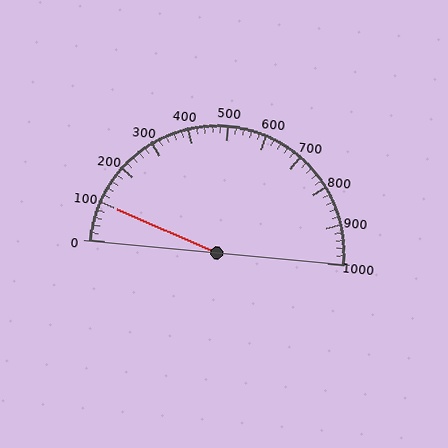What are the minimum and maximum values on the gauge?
The gauge ranges from 0 to 1000.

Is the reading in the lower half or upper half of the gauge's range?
The reading is in the lower half of the range (0 to 1000).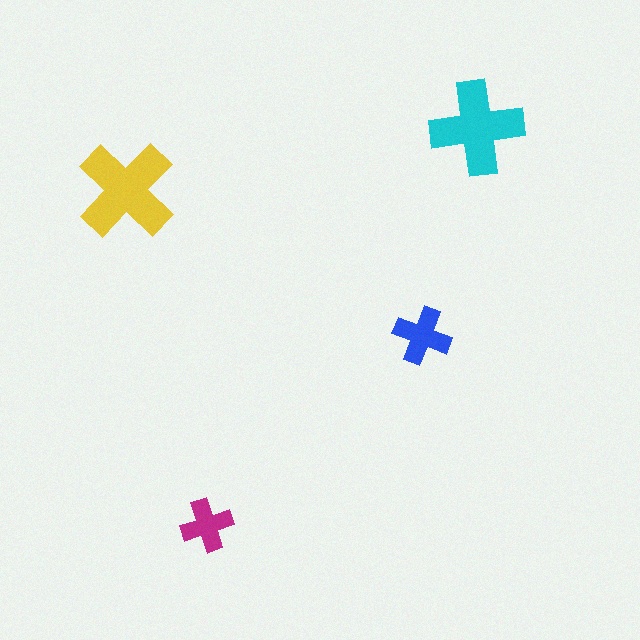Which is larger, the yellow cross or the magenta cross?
The yellow one.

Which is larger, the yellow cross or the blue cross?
The yellow one.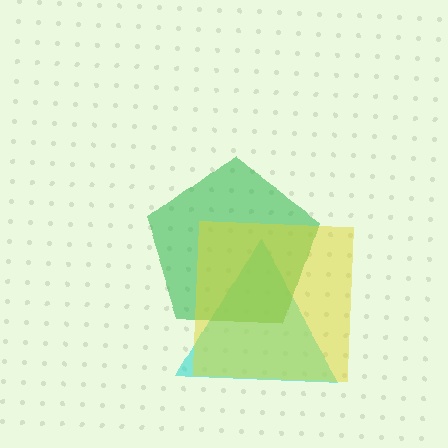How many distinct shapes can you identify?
There are 3 distinct shapes: a cyan triangle, a green pentagon, a yellow square.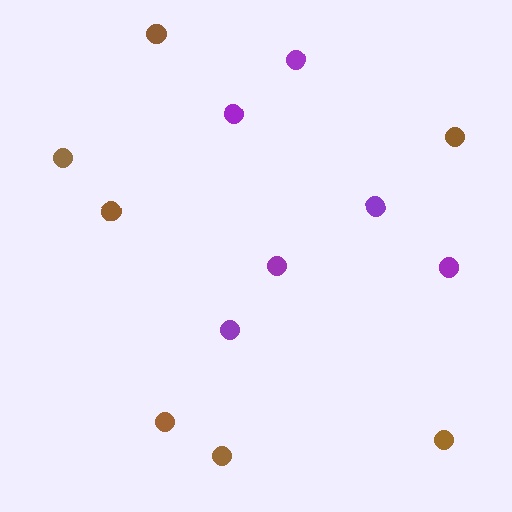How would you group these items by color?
There are 2 groups: one group of brown circles (7) and one group of purple circles (6).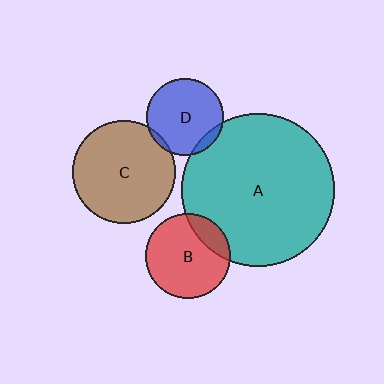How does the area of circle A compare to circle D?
Approximately 3.9 times.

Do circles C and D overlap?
Yes.